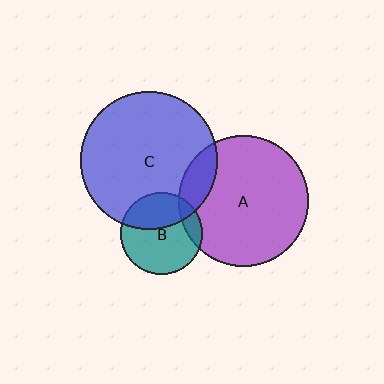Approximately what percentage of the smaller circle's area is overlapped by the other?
Approximately 15%.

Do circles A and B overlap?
Yes.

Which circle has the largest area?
Circle C (blue).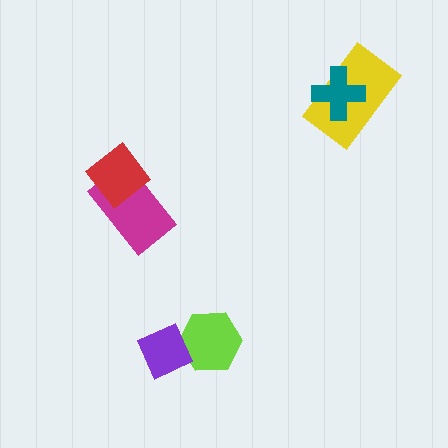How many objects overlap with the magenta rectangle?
1 object overlaps with the magenta rectangle.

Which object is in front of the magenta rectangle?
The red diamond is in front of the magenta rectangle.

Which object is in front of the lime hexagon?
The purple diamond is in front of the lime hexagon.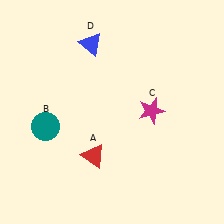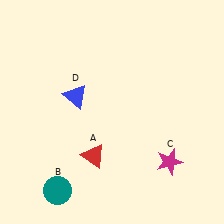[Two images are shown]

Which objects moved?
The objects that moved are: the teal circle (B), the magenta star (C), the blue triangle (D).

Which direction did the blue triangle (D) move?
The blue triangle (D) moved down.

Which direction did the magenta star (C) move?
The magenta star (C) moved down.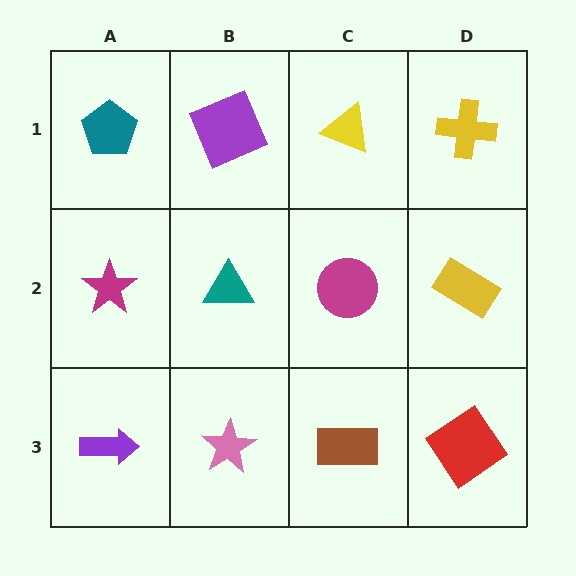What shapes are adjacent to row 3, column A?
A magenta star (row 2, column A), a pink star (row 3, column B).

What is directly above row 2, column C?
A yellow triangle.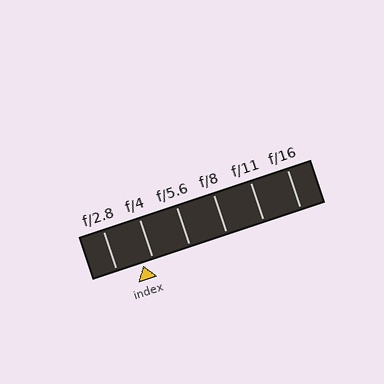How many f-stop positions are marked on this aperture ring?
There are 6 f-stop positions marked.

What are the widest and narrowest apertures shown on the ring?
The widest aperture shown is f/2.8 and the narrowest is f/16.